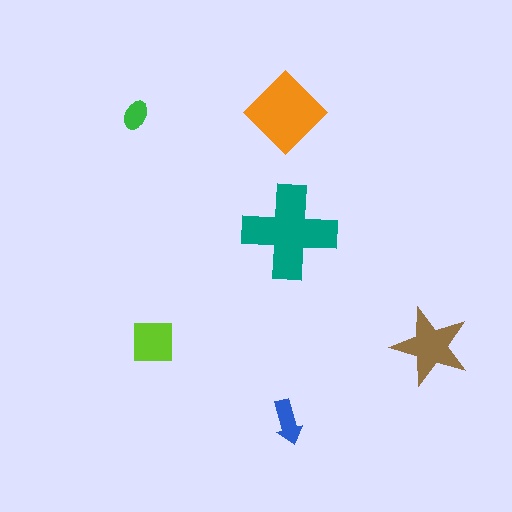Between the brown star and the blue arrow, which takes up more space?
The brown star.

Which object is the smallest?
The green ellipse.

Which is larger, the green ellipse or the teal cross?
The teal cross.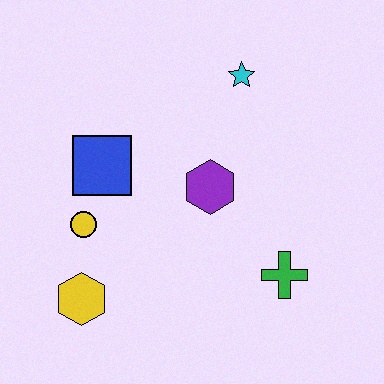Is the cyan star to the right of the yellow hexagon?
Yes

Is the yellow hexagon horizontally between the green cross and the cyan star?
No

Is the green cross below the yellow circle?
Yes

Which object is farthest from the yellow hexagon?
The cyan star is farthest from the yellow hexagon.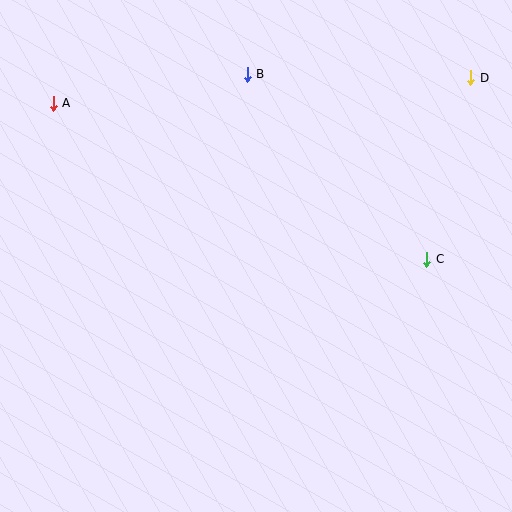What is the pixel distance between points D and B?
The distance between D and B is 224 pixels.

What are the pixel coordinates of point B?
Point B is at (247, 74).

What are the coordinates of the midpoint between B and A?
The midpoint between B and A is at (150, 89).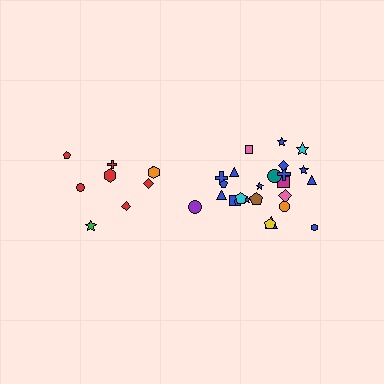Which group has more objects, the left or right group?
The right group.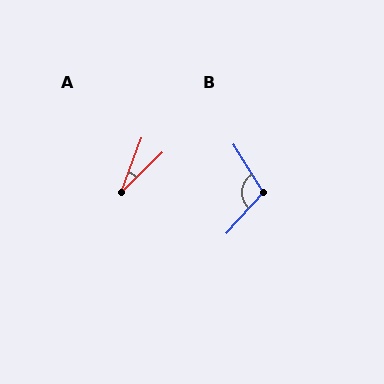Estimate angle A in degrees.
Approximately 25 degrees.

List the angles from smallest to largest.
A (25°), B (107°).